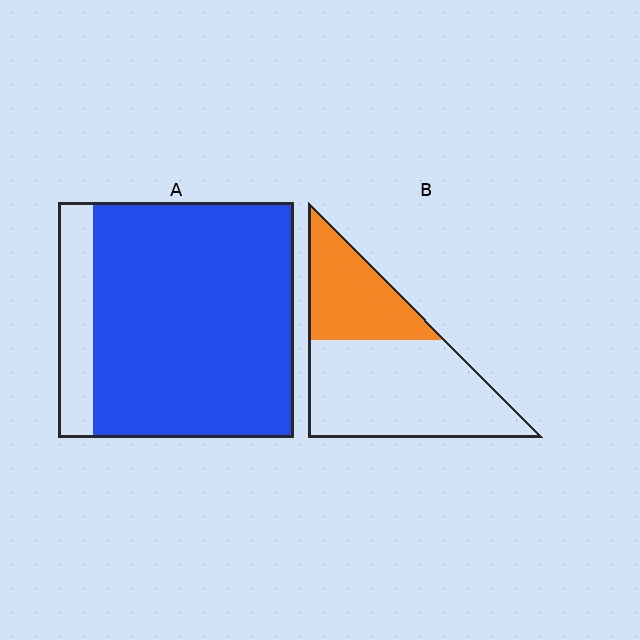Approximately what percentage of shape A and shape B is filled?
A is approximately 85% and B is approximately 35%.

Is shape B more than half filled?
No.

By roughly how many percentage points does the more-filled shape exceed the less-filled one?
By roughly 50 percentage points (A over B).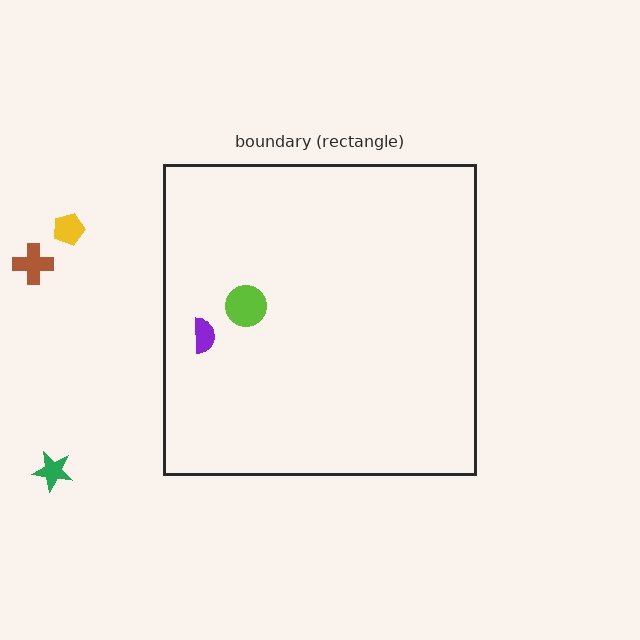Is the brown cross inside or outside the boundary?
Outside.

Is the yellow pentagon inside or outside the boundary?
Outside.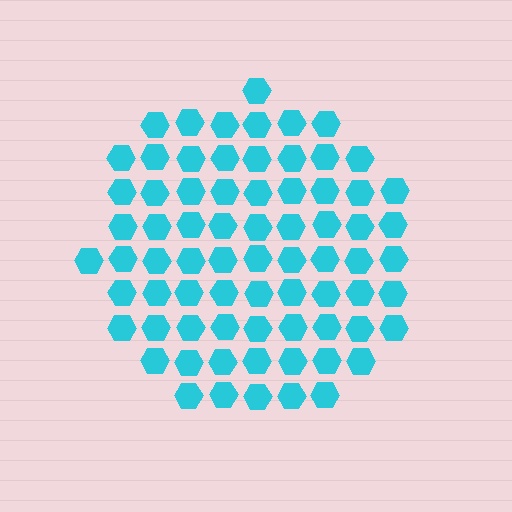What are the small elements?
The small elements are hexagons.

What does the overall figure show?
The overall figure shows a circle.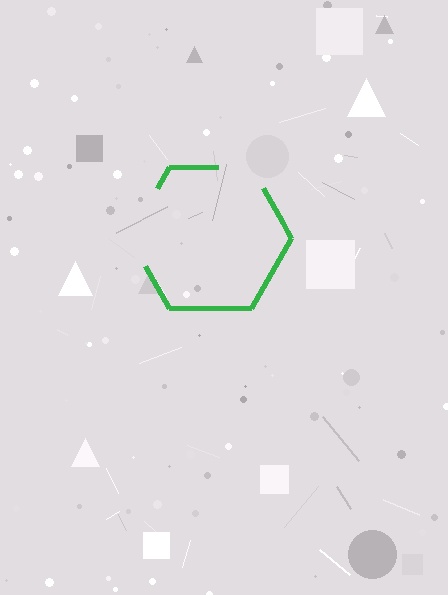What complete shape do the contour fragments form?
The contour fragments form a hexagon.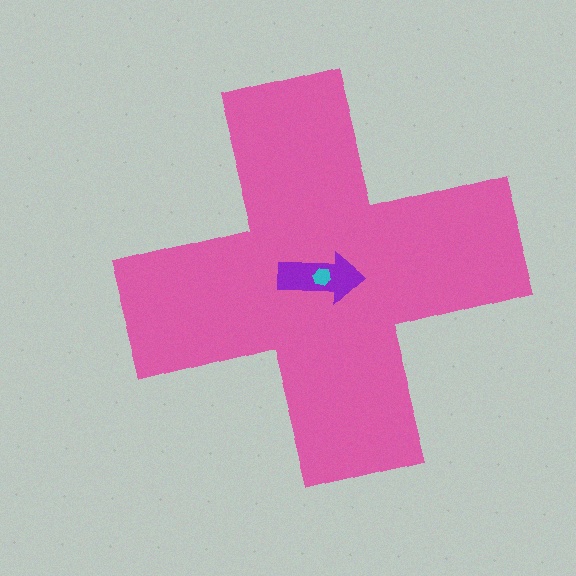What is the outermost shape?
The pink cross.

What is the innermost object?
The cyan hexagon.